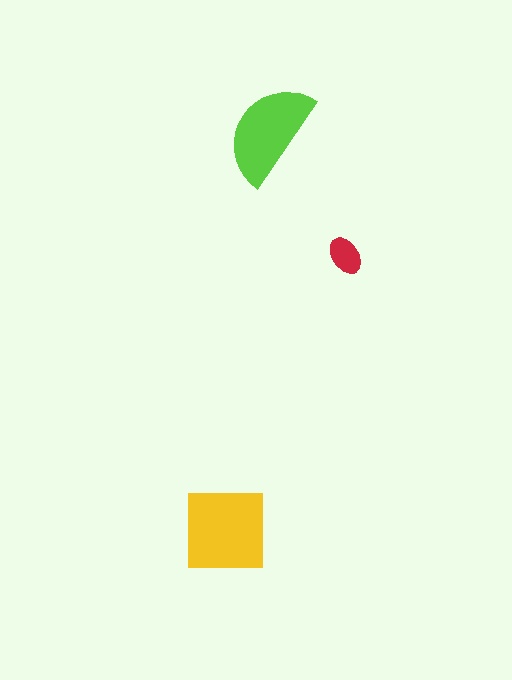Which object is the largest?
The yellow square.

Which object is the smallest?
The red ellipse.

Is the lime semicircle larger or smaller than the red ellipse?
Larger.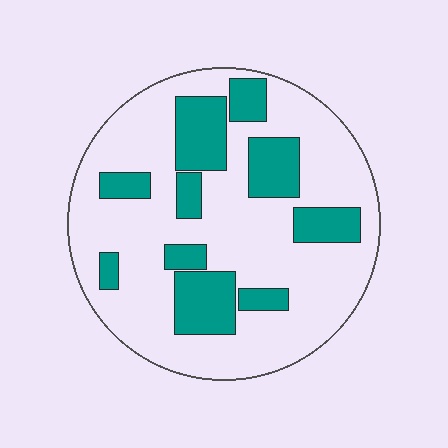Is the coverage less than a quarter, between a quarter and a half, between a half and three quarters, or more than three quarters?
Between a quarter and a half.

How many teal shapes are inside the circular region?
10.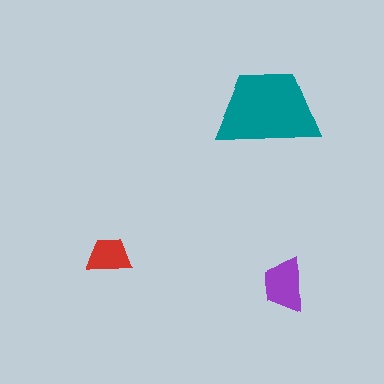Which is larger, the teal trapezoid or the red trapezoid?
The teal one.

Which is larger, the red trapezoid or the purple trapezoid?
The purple one.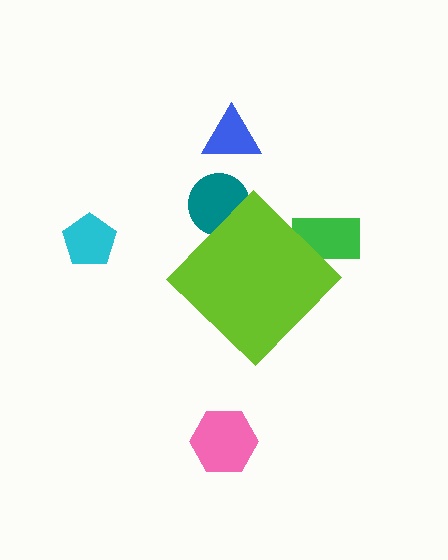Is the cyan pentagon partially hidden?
No, the cyan pentagon is fully visible.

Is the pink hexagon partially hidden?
No, the pink hexagon is fully visible.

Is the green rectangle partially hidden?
Yes, the green rectangle is partially hidden behind the lime diamond.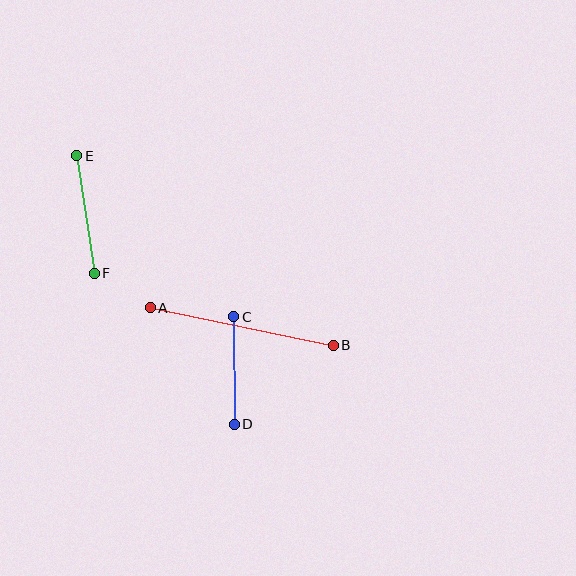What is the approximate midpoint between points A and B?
The midpoint is at approximately (242, 327) pixels.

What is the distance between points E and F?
The distance is approximately 119 pixels.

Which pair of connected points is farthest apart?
Points A and B are farthest apart.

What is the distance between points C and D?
The distance is approximately 107 pixels.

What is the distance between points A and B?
The distance is approximately 187 pixels.